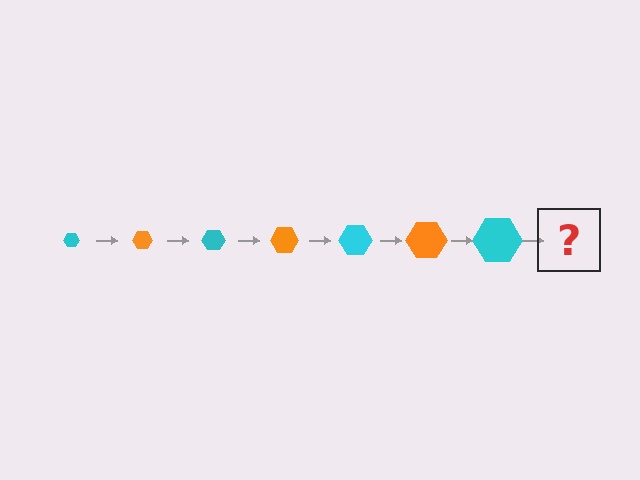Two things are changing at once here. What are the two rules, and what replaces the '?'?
The two rules are that the hexagon grows larger each step and the color cycles through cyan and orange. The '?' should be an orange hexagon, larger than the previous one.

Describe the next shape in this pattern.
It should be an orange hexagon, larger than the previous one.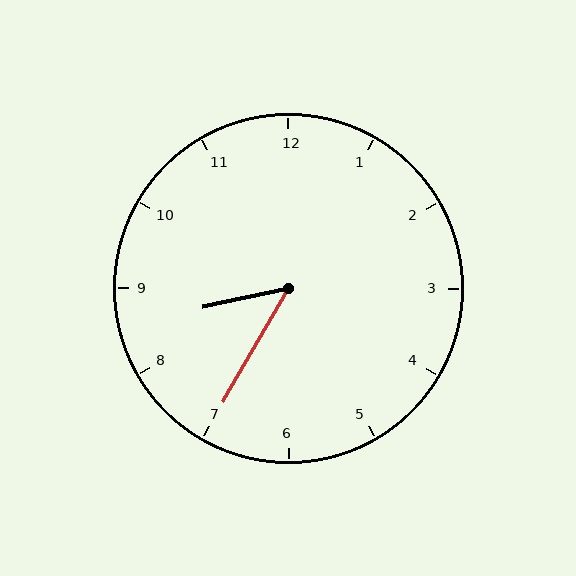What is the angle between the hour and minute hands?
Approximately 48 degrees.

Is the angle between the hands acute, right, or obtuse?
It is acute.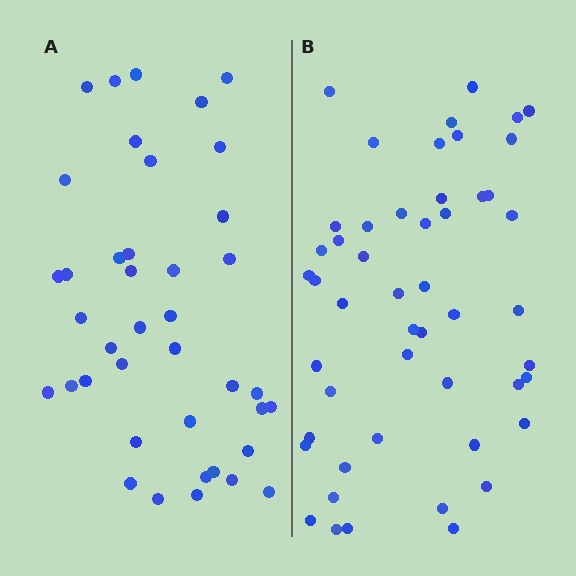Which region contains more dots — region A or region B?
Region B (the right region) has more dots.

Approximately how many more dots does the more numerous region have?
Region B has roughly 10 or so more dots than region A.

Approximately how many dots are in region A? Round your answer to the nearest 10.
About 40 dots.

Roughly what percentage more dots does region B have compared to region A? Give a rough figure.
About 25% more.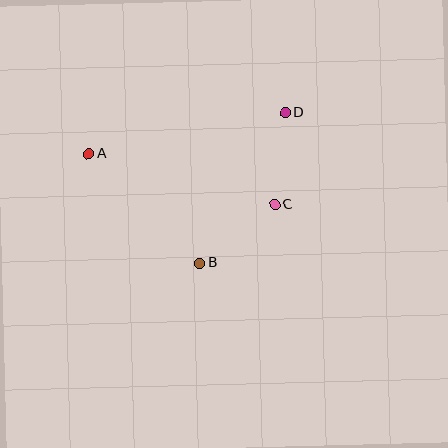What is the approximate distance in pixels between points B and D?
The distance between B and D is approximately 173 pixels.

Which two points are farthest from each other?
Points A and D are farthest from each other.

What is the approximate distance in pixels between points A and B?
The distance between A and B is approximately 156 pixels.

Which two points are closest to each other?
Points C and D are closest to each other.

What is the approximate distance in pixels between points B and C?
The distance between B and C is approximately 95 pixels.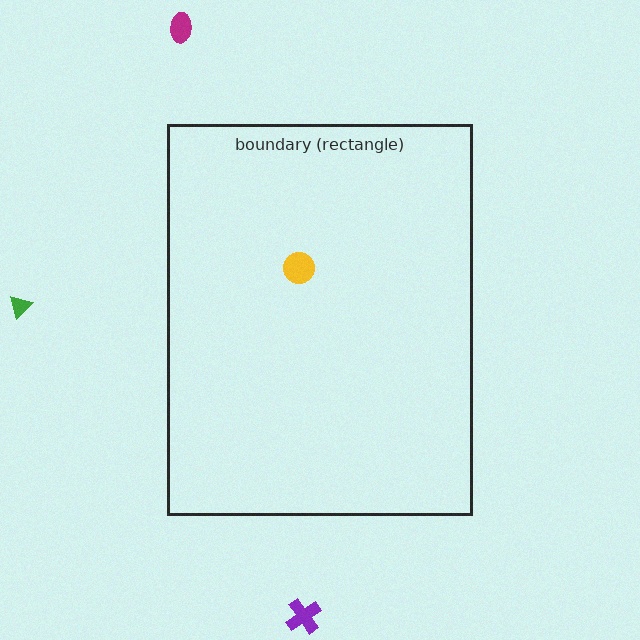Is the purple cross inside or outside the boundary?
Outside.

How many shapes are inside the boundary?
1 inside, 3 outside.